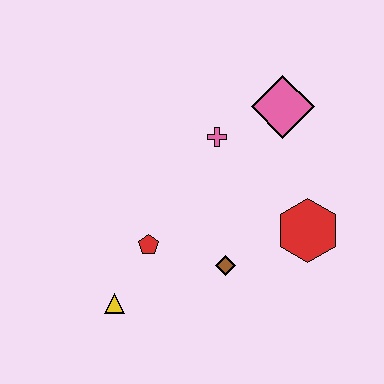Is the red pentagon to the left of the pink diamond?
Yes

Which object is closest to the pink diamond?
The pink cross is closest to the pink diamond.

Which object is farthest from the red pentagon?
The pink diamond is farthest from the red pentagon.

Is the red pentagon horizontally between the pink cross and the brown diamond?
No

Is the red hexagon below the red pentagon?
No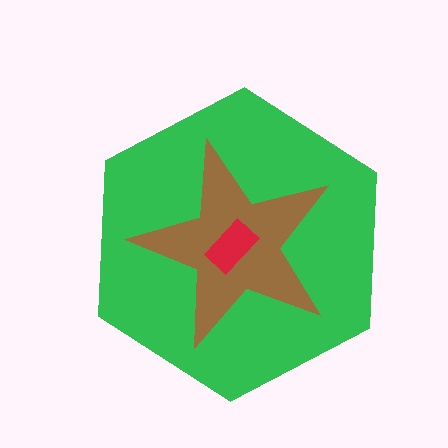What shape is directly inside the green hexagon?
The brown star.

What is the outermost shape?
The green hexagon.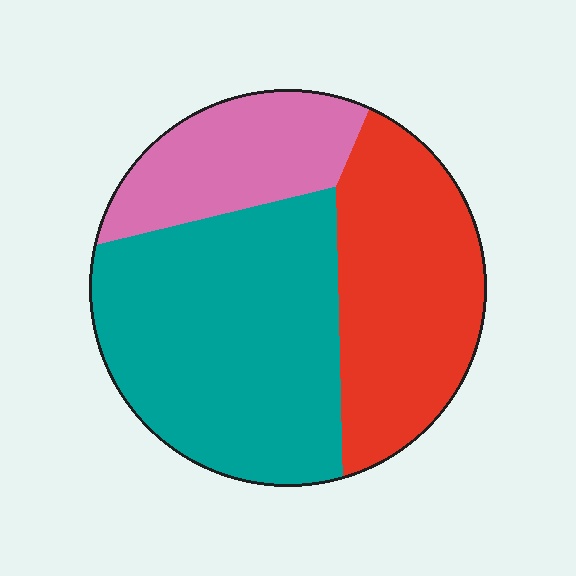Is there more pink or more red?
Red.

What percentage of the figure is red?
Red covers about 35% of the figure.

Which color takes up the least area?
Pink, at roughly 20%.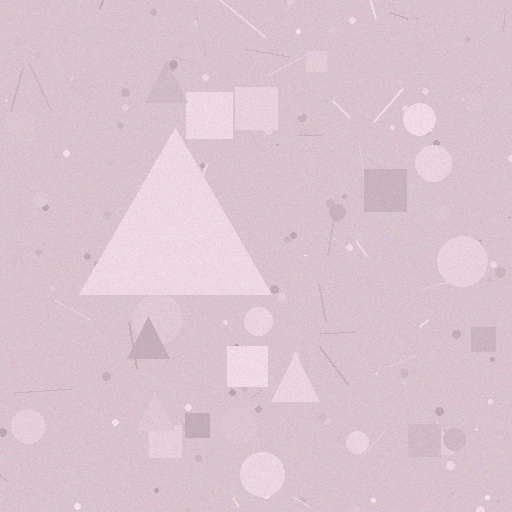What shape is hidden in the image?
A triangle is hidden in the image.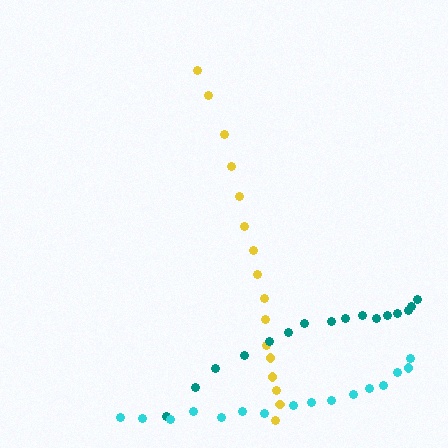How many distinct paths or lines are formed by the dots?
There are 3 distinct paths.